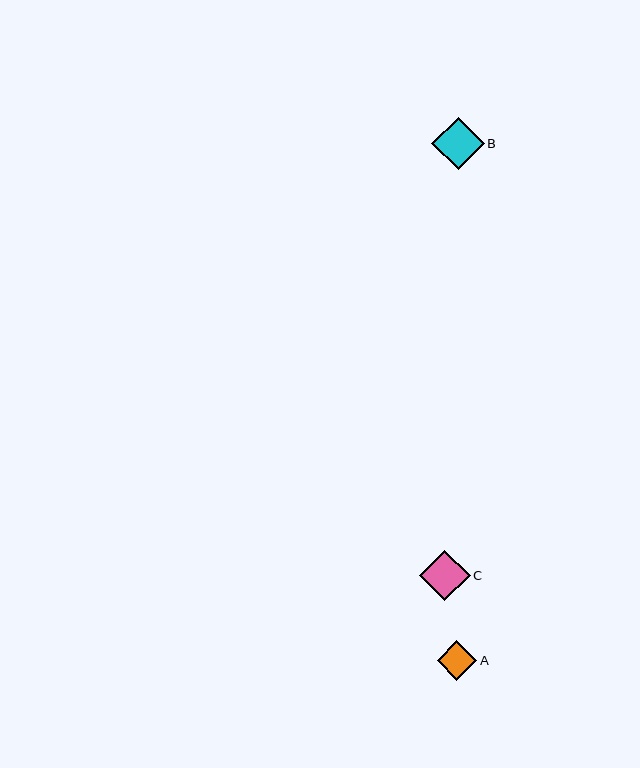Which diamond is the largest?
Diamond B is the largest with a size of approximately 52 pixels.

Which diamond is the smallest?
Diamond A is the smallest with a size of approximately 40 pixels.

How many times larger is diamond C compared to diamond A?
Diamond C is approximately 1.3 times the size of diamond A.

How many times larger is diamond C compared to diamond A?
Diamond C is approximately 1.3 times the size of diamond A.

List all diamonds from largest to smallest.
From largest to smallest: B, C, A.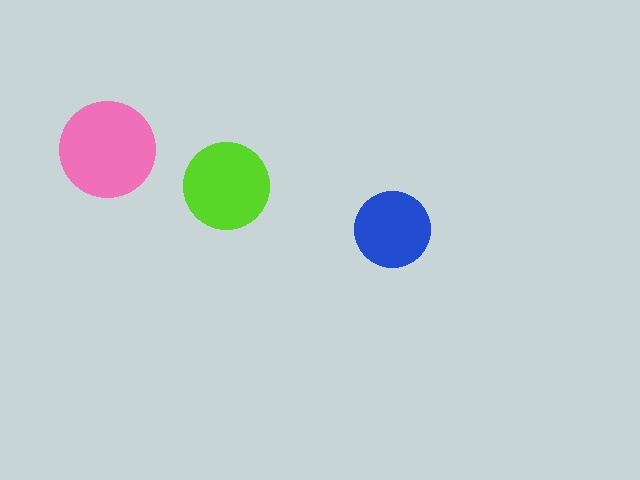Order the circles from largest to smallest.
the pink one, the lime one, the blue one.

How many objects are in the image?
There are 3 objects in the image.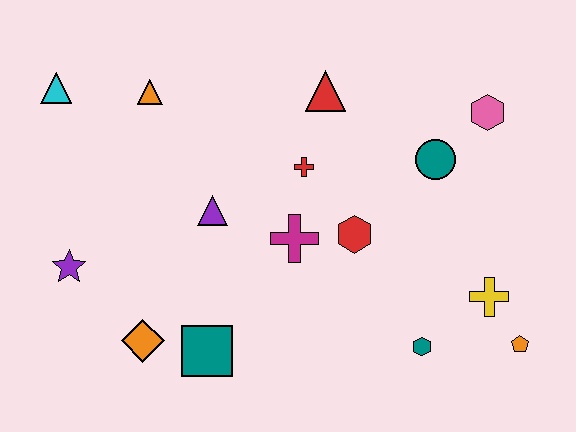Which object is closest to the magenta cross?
The red hexagon is closest to the magenta cross.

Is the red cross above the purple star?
Yes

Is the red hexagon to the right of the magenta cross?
Yes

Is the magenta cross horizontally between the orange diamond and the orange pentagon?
Yes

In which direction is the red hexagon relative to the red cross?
The red hexagon is below the red cross.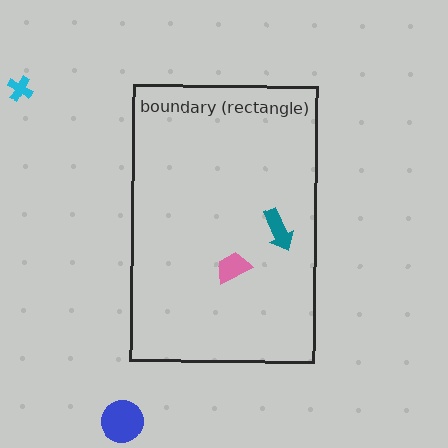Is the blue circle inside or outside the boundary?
Outside.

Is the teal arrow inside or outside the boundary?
Inside.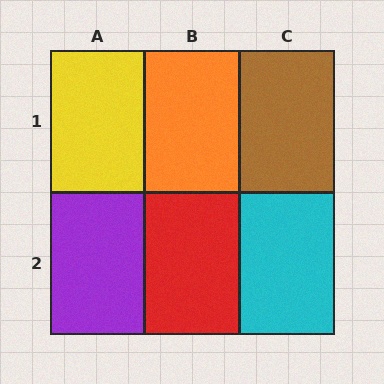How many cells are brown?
1 cell is brown.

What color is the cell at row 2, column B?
Red.